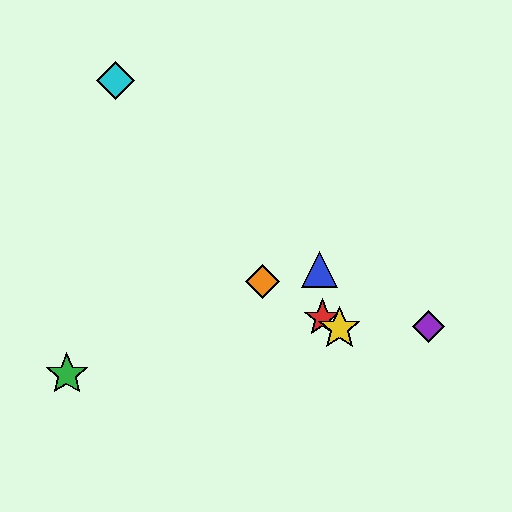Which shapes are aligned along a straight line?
The red star, the yellow star, the orange diamond are aligned along a straight line.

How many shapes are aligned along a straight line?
3 shapes (the red star, the yellow star, the orange diamond) are aligned along a straight line.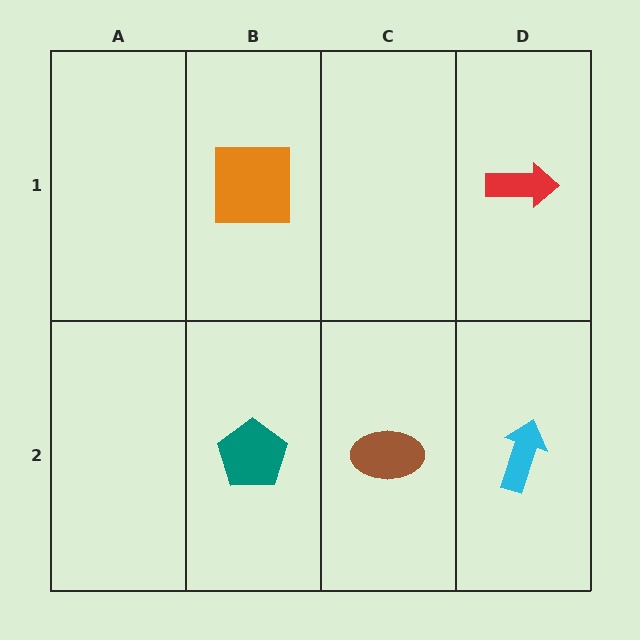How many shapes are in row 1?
2 shapes.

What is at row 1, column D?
A red arrow.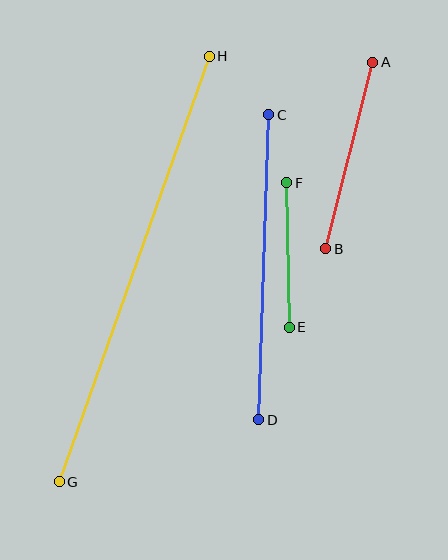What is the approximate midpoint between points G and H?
The midpoint is at approximately (134, 269) pixels.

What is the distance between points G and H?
The distance is approximately 451 pixels.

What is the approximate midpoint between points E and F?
The midpoint is at approximately (288, 255) pixels.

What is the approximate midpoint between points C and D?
The midpoint is at approximately (264, 267) pixels.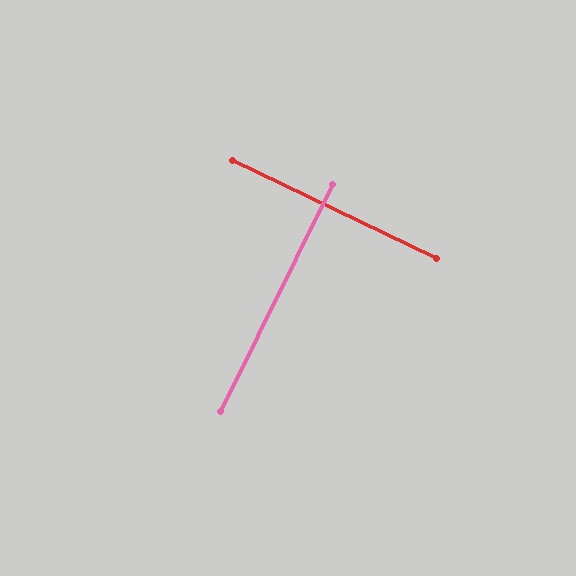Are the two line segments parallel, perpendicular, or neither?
Perpendicular — they meet at approximately 90°.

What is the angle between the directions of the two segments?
Approximately 90 degrees.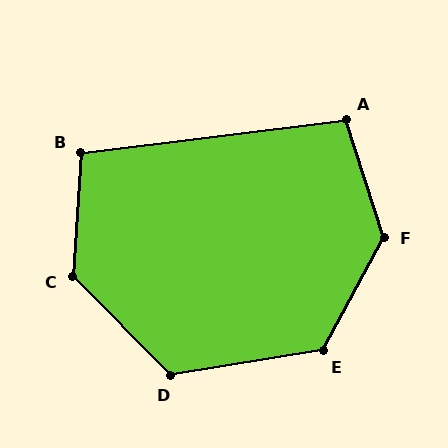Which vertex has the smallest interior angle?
B, at approximately 101 degrees.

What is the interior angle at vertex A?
Approximately 101 degrees (obtuse).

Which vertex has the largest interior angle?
F, at approximately 134 degrees.